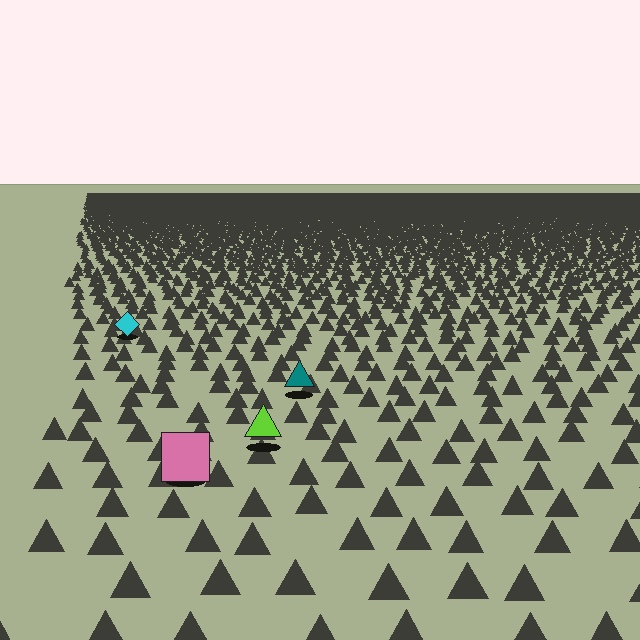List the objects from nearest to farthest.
From nearest to farthest: the pink square, the lime triangle, the teal triangle, the cyan diamond.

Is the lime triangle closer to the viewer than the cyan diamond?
Yes. The lime triangle is closer — you can tell from the texture gradient: the ground texture is coarser near it.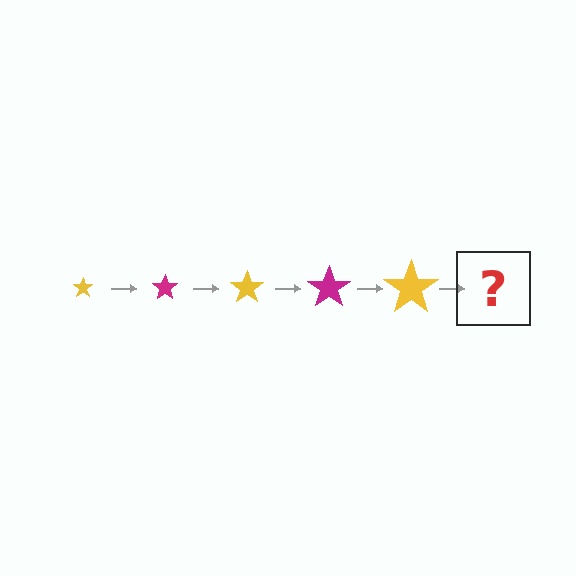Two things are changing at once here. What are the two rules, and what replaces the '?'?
The two rules are that the star grows larger each step and the color cycles through yellow and magenta. The '?' should be a magenta star, larger than the previous one.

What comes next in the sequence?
The next element should be a magenta star, larger than the previous one.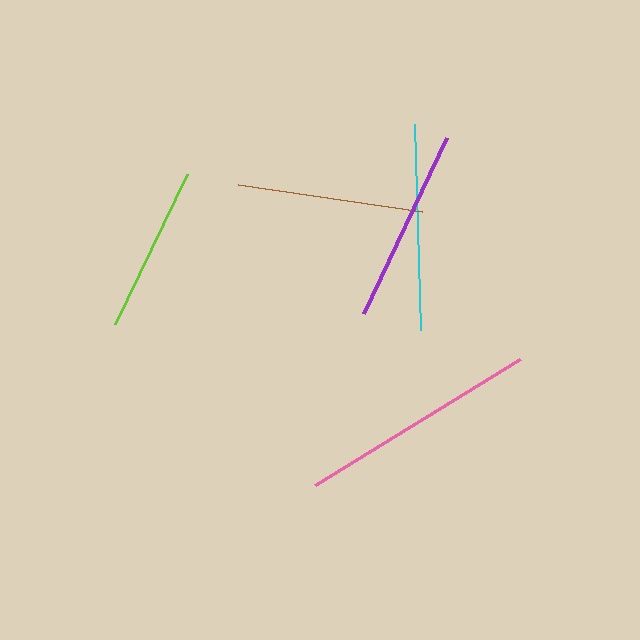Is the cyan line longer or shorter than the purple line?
The cyan line is longer than the purple line.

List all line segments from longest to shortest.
From longest to shortest: pink, cyan, purple, brown, lime.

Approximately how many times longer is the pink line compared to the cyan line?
The pink line is approximately 1.2 times the length of the cyan line.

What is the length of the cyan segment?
The cyan segment is approximately 206 pixels long.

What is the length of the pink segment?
The pink segment is approximately 241 pixels long.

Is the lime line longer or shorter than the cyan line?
The cyan line is longer than the lime line.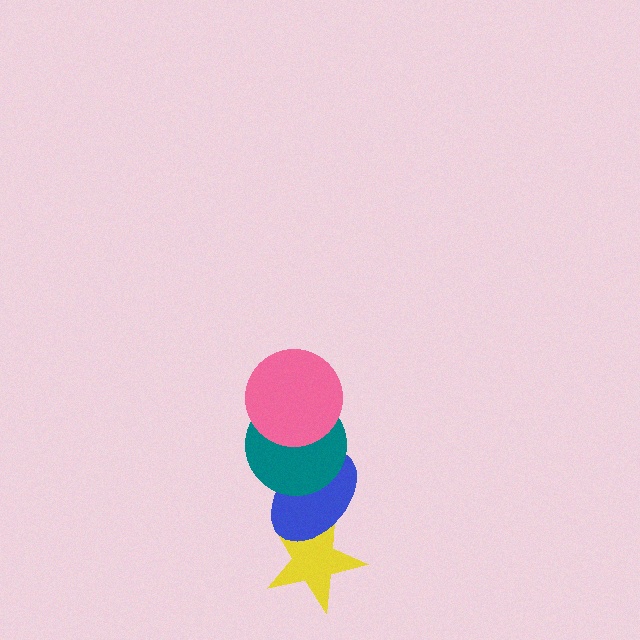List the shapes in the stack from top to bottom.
From top to bottom: the pink circle, the teal circle, the blue ellipse, the yellow star.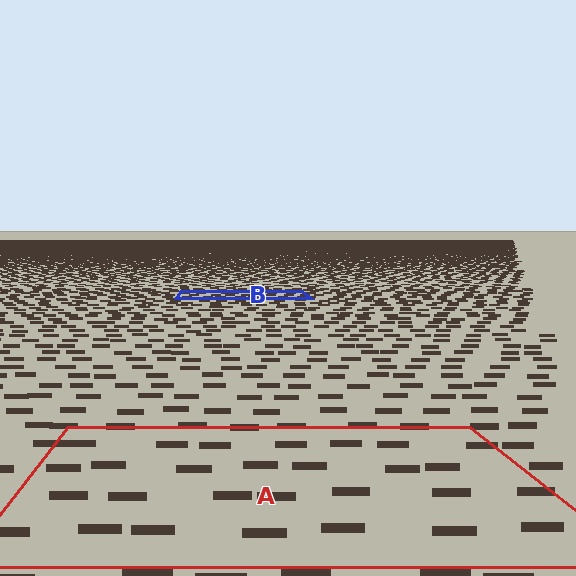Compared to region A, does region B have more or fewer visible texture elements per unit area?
Region B has more texture elements per unit area — they are packed more densely because it is farther away.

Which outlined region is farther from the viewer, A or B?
Region B is farther from the viewer — the texture elements inside it appear smaller and more densely packed.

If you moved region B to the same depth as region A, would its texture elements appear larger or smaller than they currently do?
They would appear larger. At a closer depth, the same texture elements are projected at a bigger on-screen size.